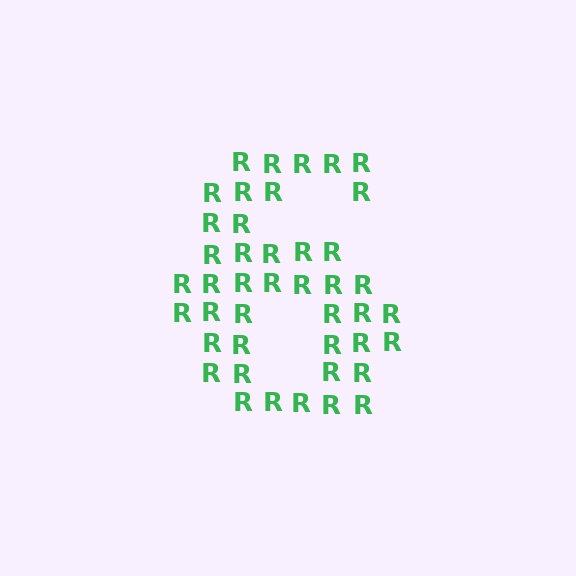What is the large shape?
The large shape is the digit 6.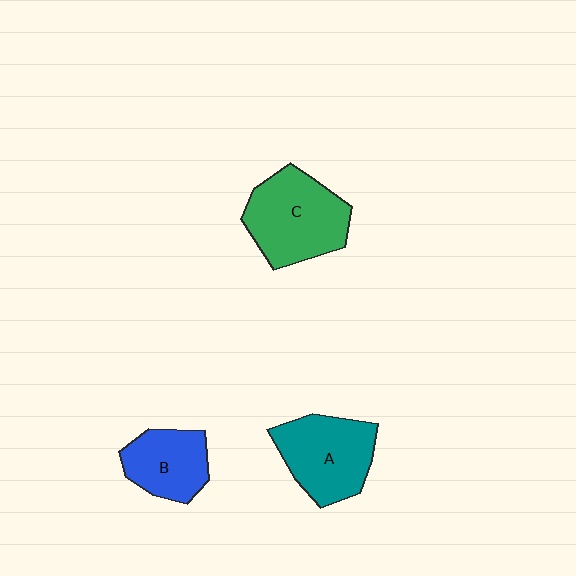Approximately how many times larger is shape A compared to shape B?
Approximately 1.3 times.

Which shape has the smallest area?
Shape B (blue).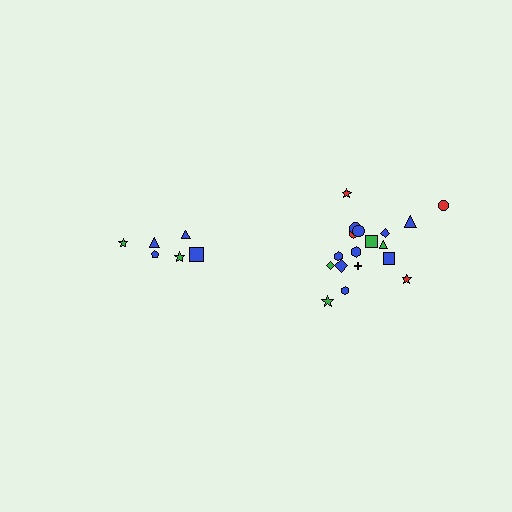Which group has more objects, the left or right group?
The right group.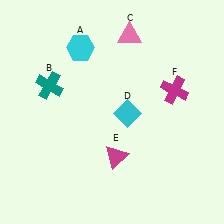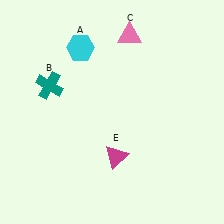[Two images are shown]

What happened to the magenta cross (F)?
The magenta cross (F) was removed in Image 2. It was in the top-right area of Image 1.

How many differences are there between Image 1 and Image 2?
There are 2 differences between the two images.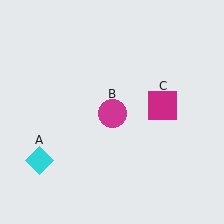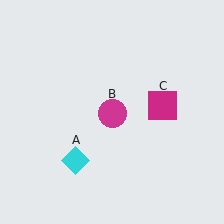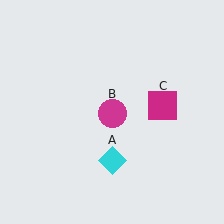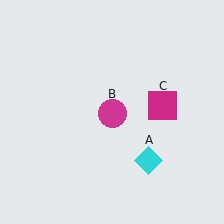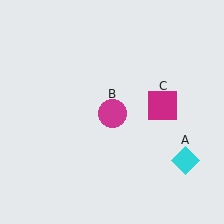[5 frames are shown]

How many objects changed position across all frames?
1 object changed position: cyan diamond (object A).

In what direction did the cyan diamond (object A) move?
The cyan diamond (object A) moved right.